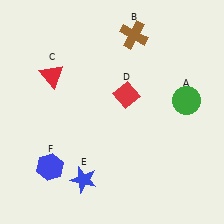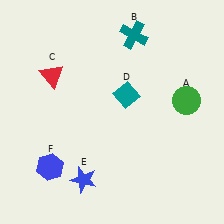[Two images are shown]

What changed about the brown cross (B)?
In Image 1, B is brown. In Image 2, it changed to teal.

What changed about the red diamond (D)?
In Image 1, D is red. In Image 2, it changed to teal.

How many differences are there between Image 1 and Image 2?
There are 2 differences between the two images.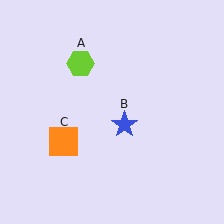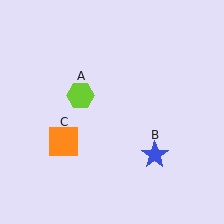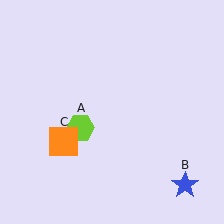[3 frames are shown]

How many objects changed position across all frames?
2 objects changed position: lime hexagon (object A), blue star (object B).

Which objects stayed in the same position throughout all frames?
Orange square (object C) remained stationary.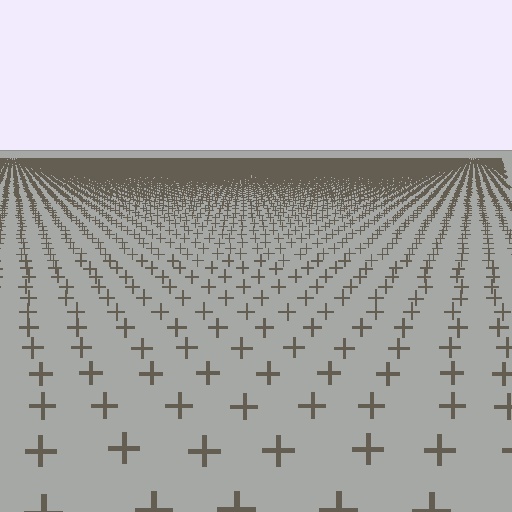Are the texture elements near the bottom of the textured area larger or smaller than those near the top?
Larger. Near the bottom, elements are closer to the viewer and appear at a bigger on-screen size.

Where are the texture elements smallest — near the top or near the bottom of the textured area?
Near the top.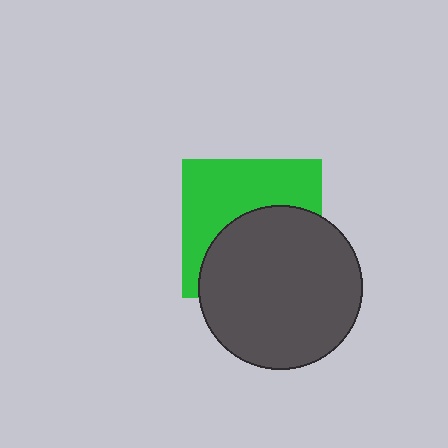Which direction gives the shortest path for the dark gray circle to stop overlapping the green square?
Moving down gives the shortest separation.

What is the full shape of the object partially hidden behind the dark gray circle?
The partially hidden object is a green square.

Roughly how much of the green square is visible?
About half of it is visible (roughly 49%).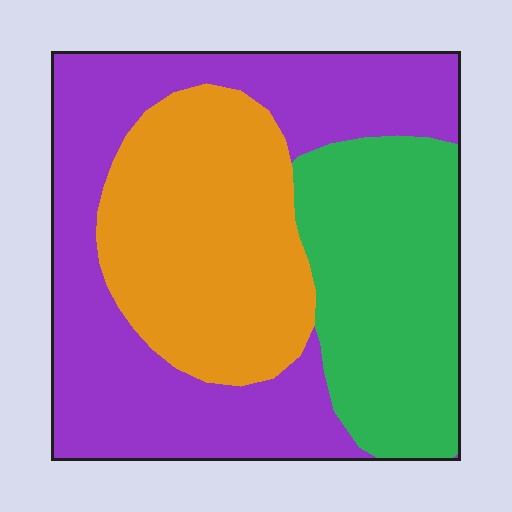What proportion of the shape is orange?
Orange takes up about one third (1/3) of the shape.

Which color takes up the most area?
Purple, at roughly 45%.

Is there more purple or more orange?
Purple.